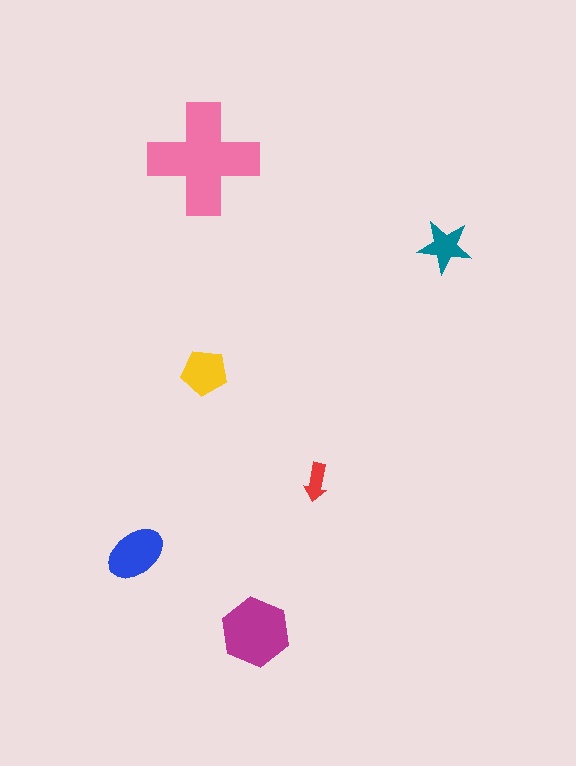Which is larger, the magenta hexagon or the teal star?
The magenta hexagon.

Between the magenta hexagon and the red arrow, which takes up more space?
The magenta hexagon.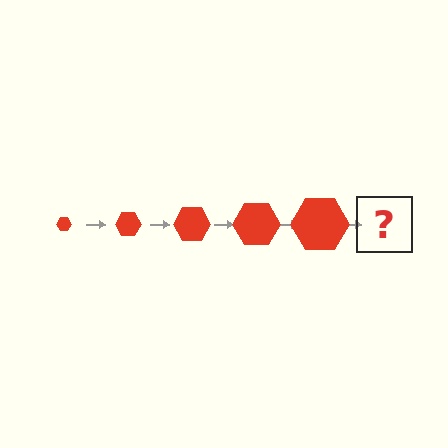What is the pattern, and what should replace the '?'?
The pattern is that the hexagon gets progressively larger each step. The '?' should be a red hexagon, larger than the previous one.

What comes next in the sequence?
The next element should be a red hexagon, larger than the previous one.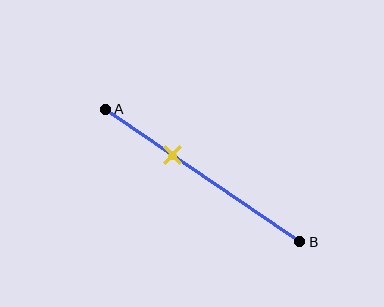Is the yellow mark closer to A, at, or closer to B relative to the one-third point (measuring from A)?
The yellow mark is approximately at the one-third point of segment AB.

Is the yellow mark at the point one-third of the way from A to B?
Yes, the mark is approximately at the one-third point.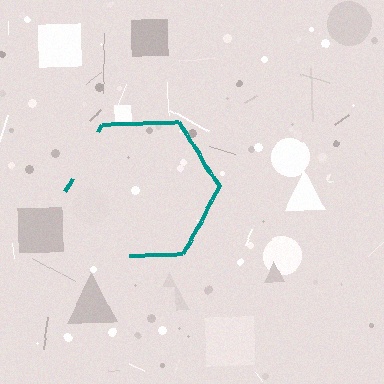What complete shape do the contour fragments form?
The contour fragments form a hexagon.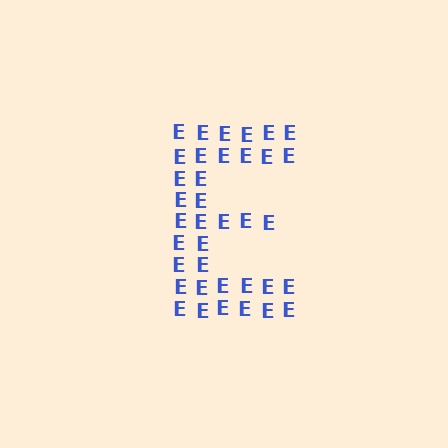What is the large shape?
The large shape is the letter E.